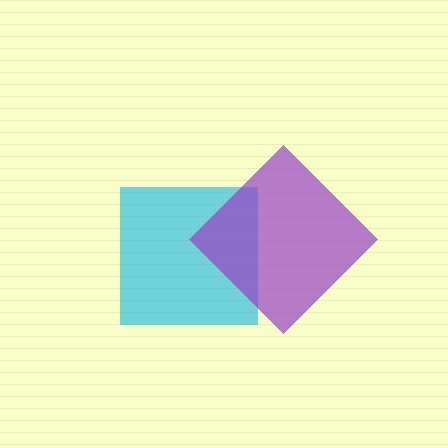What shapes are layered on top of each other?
The layered shapes are: a cyan square, a purple diamond.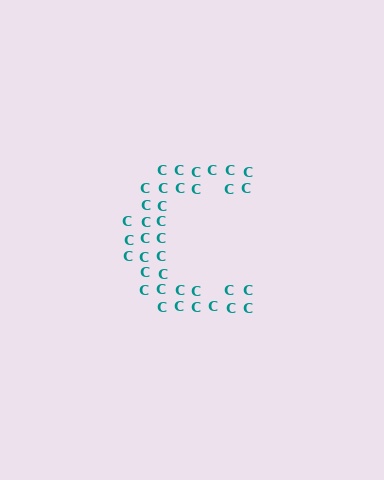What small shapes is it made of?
It is made of small letter C's.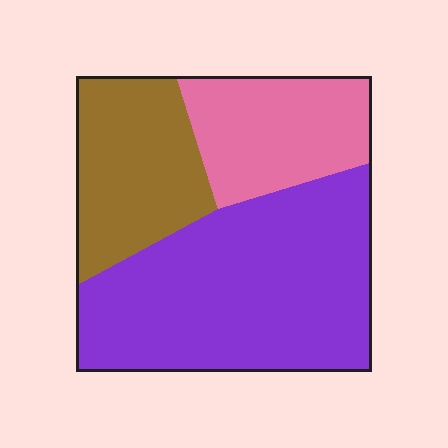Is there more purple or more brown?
Purple.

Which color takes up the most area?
Purple, at roughly 55%.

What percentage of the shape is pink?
Pink covers about 20% of the shape.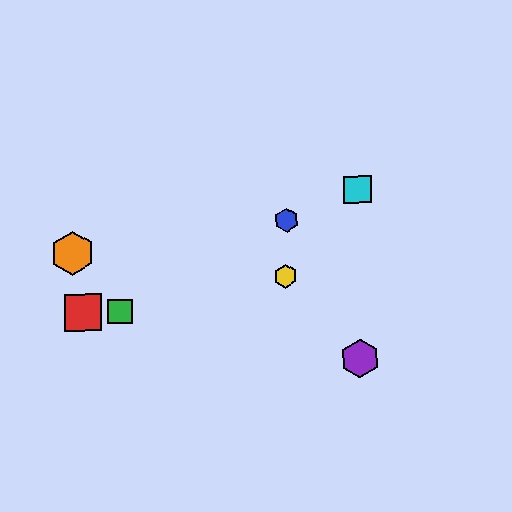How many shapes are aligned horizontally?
2 shapes (the red square, the green square) are aligned horizontally.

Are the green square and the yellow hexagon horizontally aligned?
No, the green square is at y≈312 and the yellow hexagon is at y≈276.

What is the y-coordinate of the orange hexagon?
The orange hexagon is at y≈253.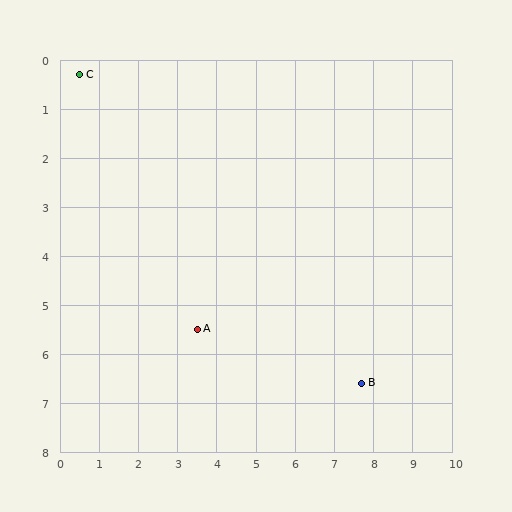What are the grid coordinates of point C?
Point C is at approximately (0.5, 0.3).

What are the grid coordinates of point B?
Point B is at approximately (7.7, 6.6).